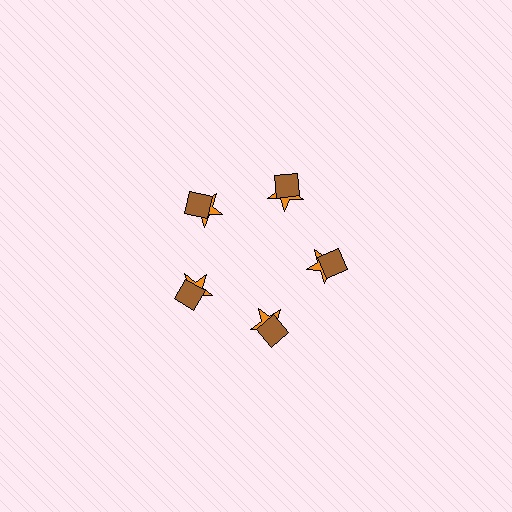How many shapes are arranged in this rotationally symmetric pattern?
There are 10 shapes, arranged in 5 groups of 2.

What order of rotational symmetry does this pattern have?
This pattern has 5-fold rotational symmetry.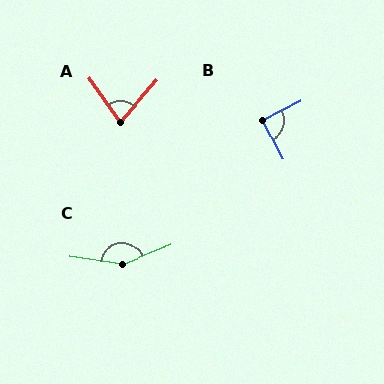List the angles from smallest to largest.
A (76°), B (90°), C (151°).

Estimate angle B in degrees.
Approximately 90 degrees.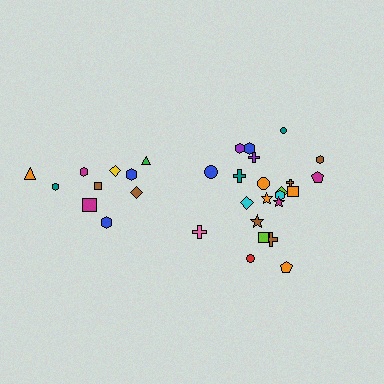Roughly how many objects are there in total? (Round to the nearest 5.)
Roughly 30 objects in total.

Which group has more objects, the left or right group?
The right group.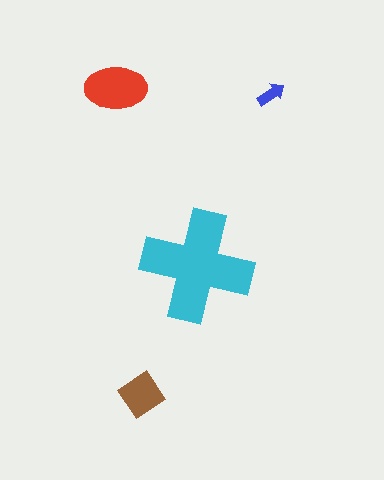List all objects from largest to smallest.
The cyan cross, the red ellipse, the brown diamond, the blue arrow.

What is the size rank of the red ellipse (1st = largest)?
2nd.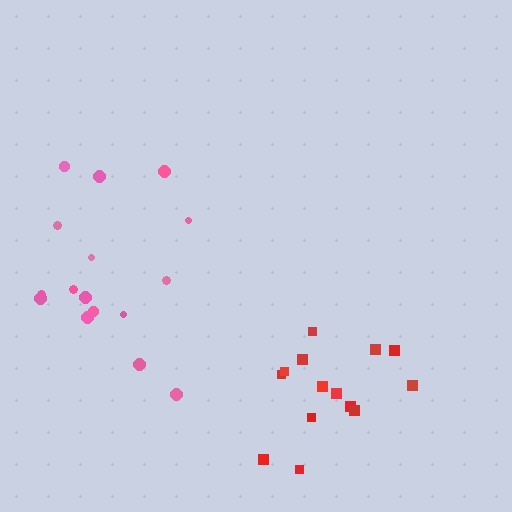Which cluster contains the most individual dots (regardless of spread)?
Pink (16).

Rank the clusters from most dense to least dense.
red, pink.